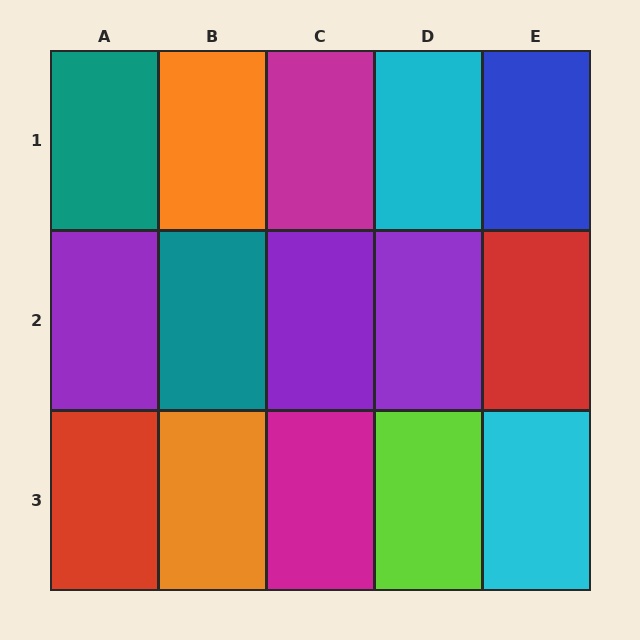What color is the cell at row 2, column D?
Purple.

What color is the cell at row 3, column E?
Cyan.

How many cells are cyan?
2 cells are cyan.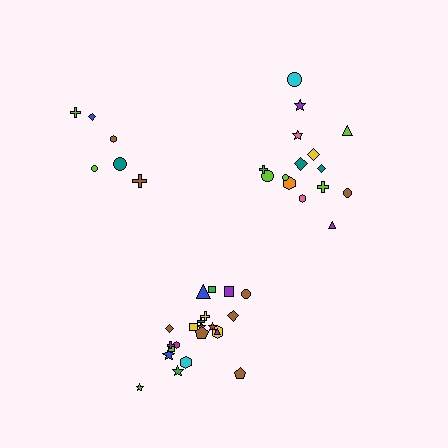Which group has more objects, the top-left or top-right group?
The top-right group.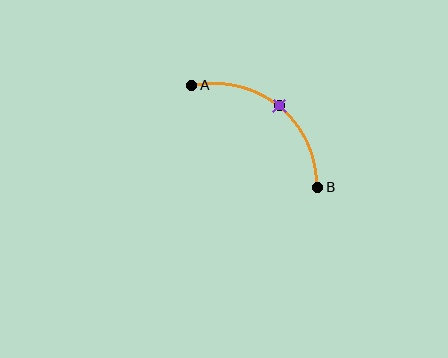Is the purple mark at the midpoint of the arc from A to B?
Yes. The purple mark lies on the arc at equal arc-length from both A and B — it is the arc midpoint.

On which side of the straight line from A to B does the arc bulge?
The arc bulges above and to the right of the straight line connecting A and B.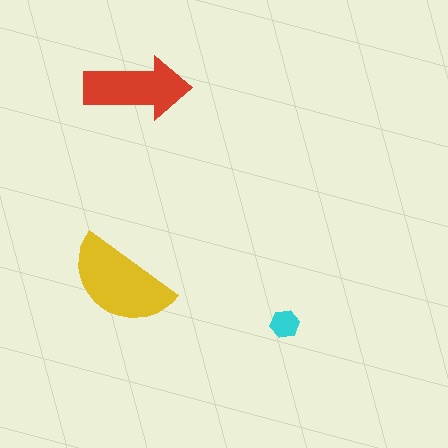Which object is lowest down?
The cyan hexagon is bottommost.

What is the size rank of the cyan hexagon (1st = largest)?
3rd.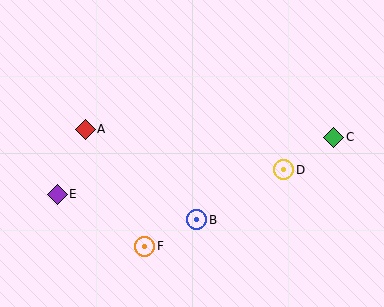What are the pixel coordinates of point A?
Point A is at (85, 129).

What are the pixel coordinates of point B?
Point B is at (197, 220).